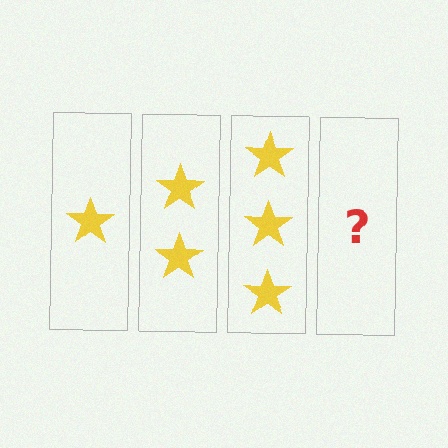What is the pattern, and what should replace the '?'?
The pattern is that each step adds one more star. The '?' should be 4 stars.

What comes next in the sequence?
The next element should be 4 stars.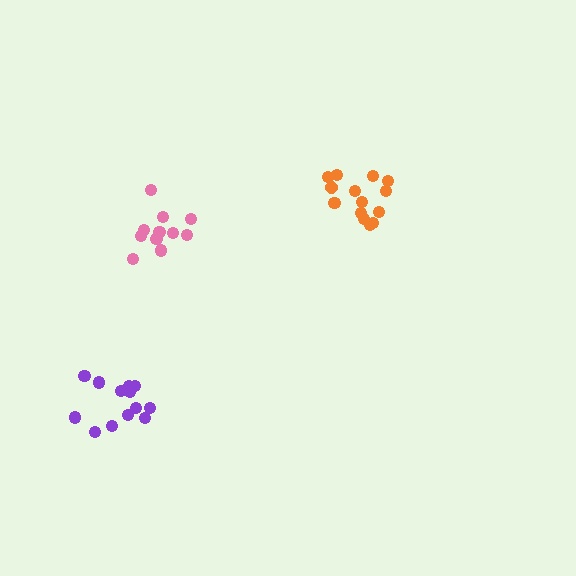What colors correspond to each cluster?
The clusters are colored: orange, purple, pink.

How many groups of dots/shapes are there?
There are 3 groups.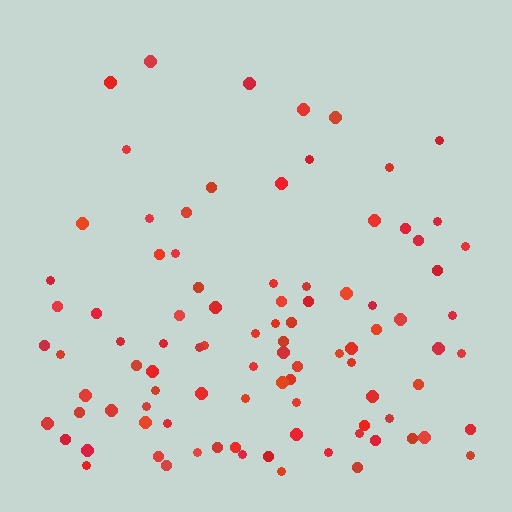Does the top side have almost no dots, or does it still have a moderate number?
Still a moderate number, just noticeably fewer than the bottom.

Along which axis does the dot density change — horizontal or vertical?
Vertical.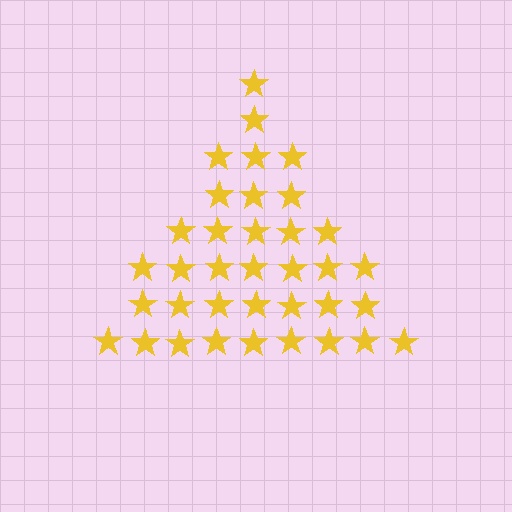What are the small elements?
The small elements are stars.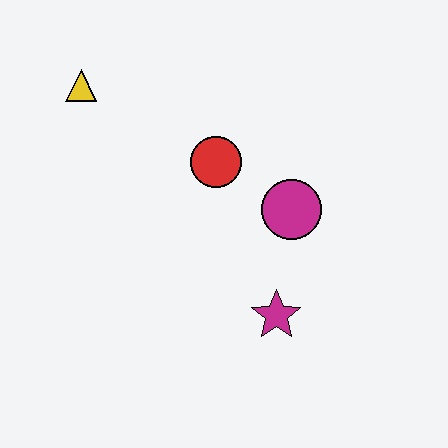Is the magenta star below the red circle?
Yes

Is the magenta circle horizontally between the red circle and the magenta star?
No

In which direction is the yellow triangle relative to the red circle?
The yellow triangle is to the left of the red circle.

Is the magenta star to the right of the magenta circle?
No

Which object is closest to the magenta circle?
The red circle is closest to the magenta circle.